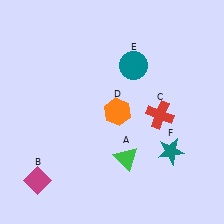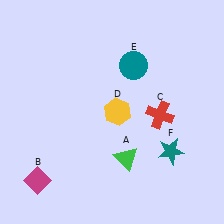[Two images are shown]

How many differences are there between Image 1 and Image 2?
There is 1 difference between the two images.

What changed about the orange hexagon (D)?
In Image 1, D is orange. In Image 2, it changed to yellow.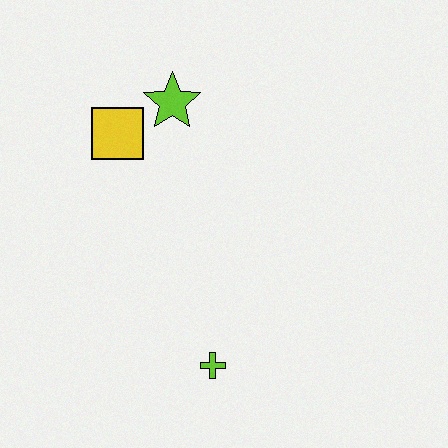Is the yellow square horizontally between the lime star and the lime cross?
No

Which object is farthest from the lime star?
The lime cross is farthest from the lime star.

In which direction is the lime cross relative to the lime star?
The lime cross is below the lime star.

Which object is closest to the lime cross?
The yellow square is closest to the lime cross.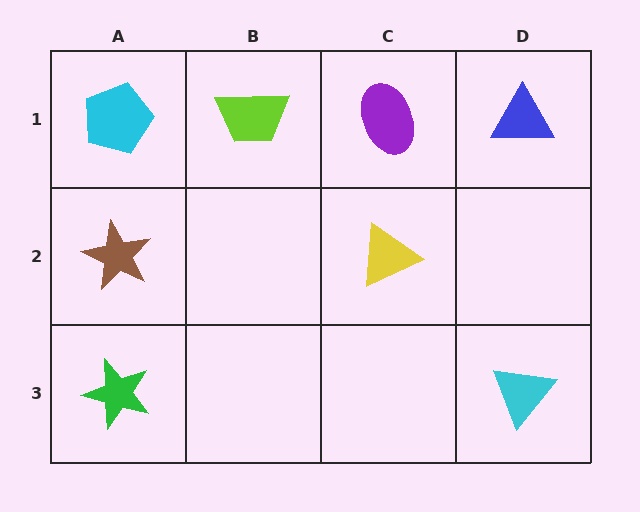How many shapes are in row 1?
4 shapes.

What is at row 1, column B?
A lime trapezoid.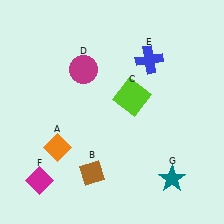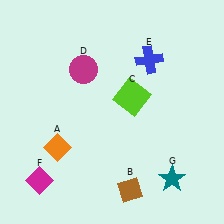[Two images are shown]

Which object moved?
The brown diamond (B) moved right.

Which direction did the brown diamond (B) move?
The brown diamond (B) moved right.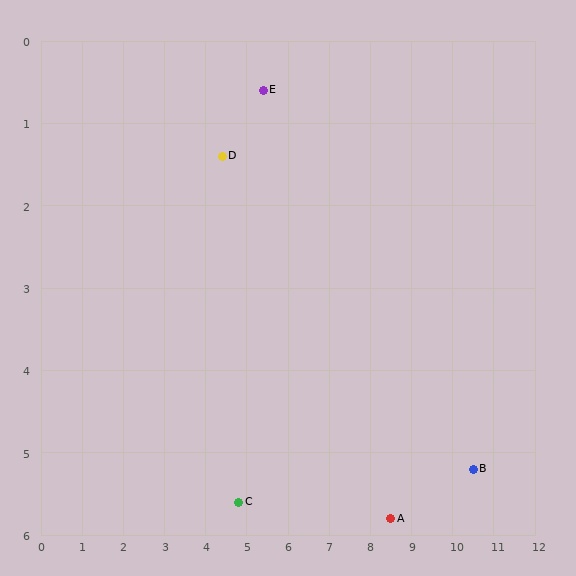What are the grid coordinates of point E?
Point E is at approximately (5.4, 0.6).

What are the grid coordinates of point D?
Point D is at approximately (4.4, 1.4).